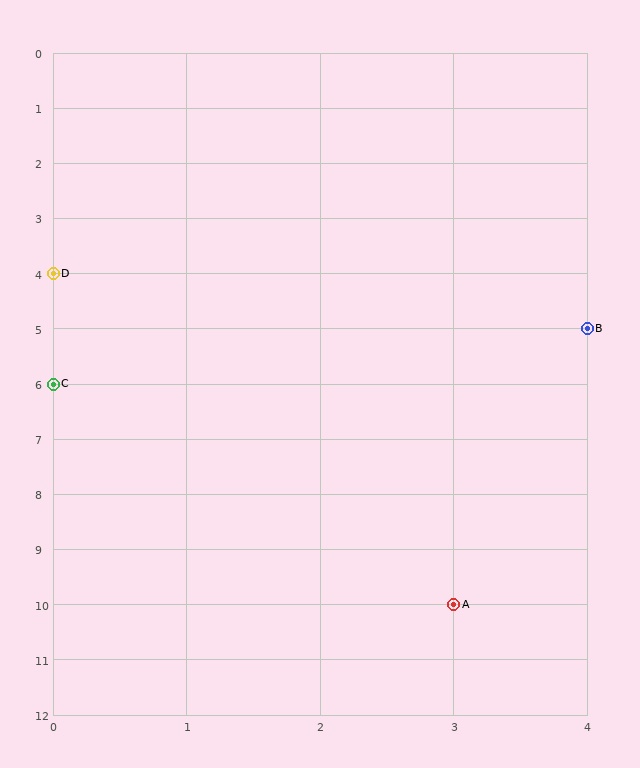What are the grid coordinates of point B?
Point B is at grid coordinates (4, 5).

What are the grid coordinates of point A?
Point A is at grid coordinates (3, 10).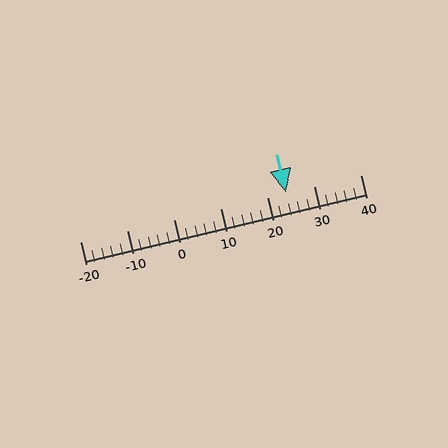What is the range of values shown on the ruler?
The ruler shows values from -20 to 40.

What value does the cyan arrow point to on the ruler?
The cyan arrow points to approximately 24.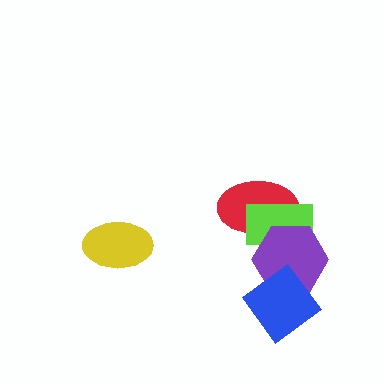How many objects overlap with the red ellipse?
2 objects overlap with the red ellipse.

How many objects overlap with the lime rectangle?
2 objects overlap with the lime rectangle.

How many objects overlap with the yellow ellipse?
0 objects overlap with the yellow ellipse.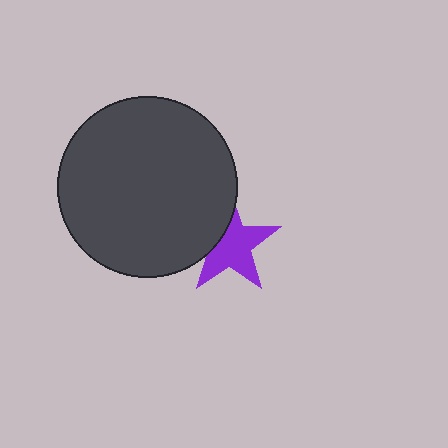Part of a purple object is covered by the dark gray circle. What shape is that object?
It is a star.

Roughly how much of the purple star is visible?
Most of it is visible (roughly 69%).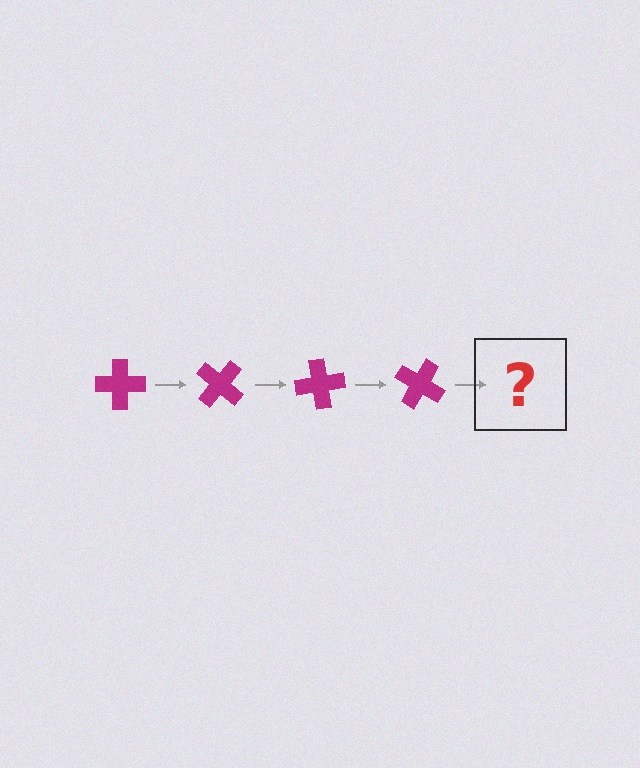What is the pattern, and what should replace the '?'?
The pattern is that the cross rotates 40 degrees each step. The '?' should be a magenta cross rotated 160 degrees.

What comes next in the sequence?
The next element should be a magenta cross rotated 160 degrees.